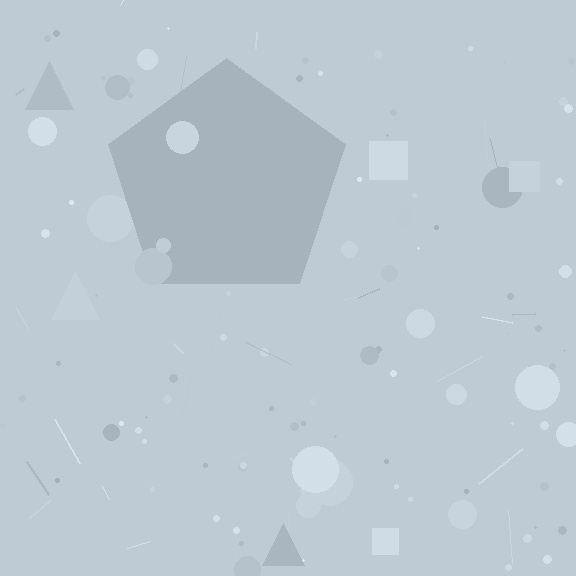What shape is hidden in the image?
A pentagon is hidden in the image.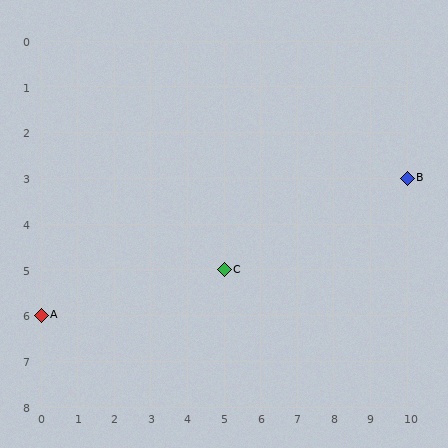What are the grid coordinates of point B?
Point B is at grid coordinates (10, 3).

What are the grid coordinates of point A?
Point A is at grid coordinates (0, 6).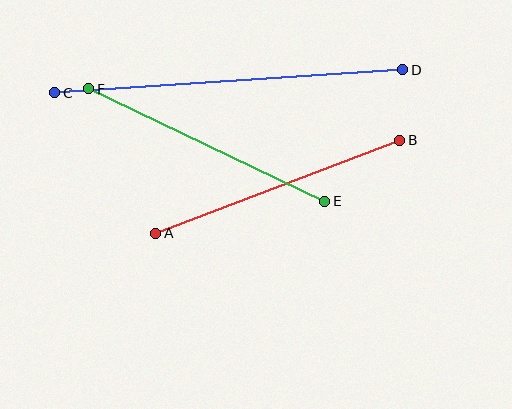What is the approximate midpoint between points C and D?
The midpoint is at approximately (229, 81) pixels.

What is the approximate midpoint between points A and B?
The midpoint is at approximately (278, 187) pixels.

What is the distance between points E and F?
The distance is approximately 262 pixels.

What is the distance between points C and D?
The distance is approximately 349 pixels.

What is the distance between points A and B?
The distance is approximately 262 pixels.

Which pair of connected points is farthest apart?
Points C and D are farthest apart.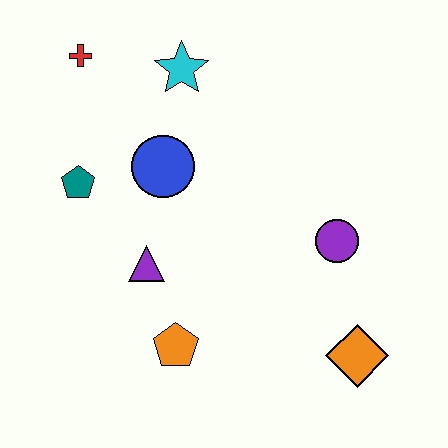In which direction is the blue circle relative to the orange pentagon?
The blue circle is above the orange pentagon.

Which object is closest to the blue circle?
The teal pentagon is closest to the blue circle.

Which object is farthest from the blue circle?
The orange diamond is farthest from the blue circle.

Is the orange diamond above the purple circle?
No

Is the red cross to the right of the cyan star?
No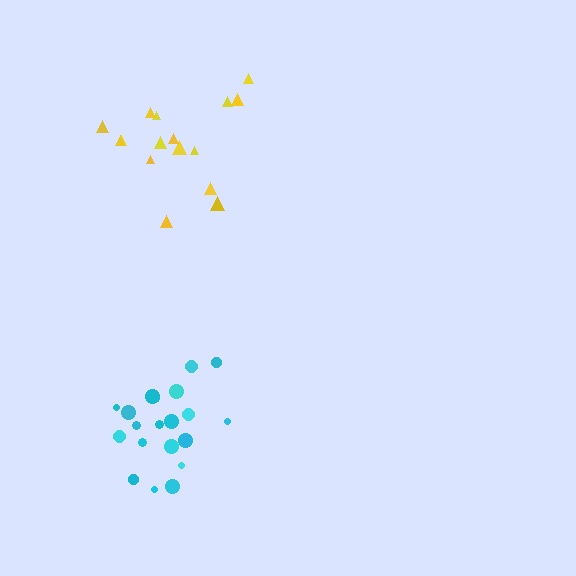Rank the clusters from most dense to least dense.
cyan, yellow.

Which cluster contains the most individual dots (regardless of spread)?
Cyan (20).